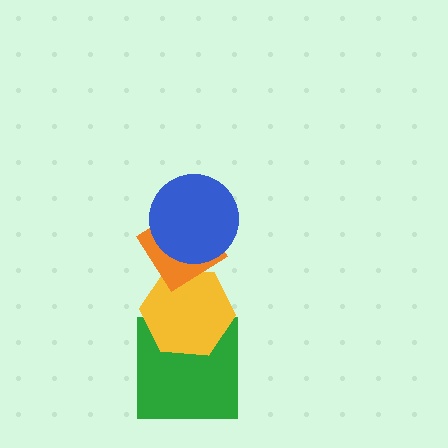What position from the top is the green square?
The green square is 4th from the top.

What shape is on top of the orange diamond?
The blue circle is on top of the orange diamond.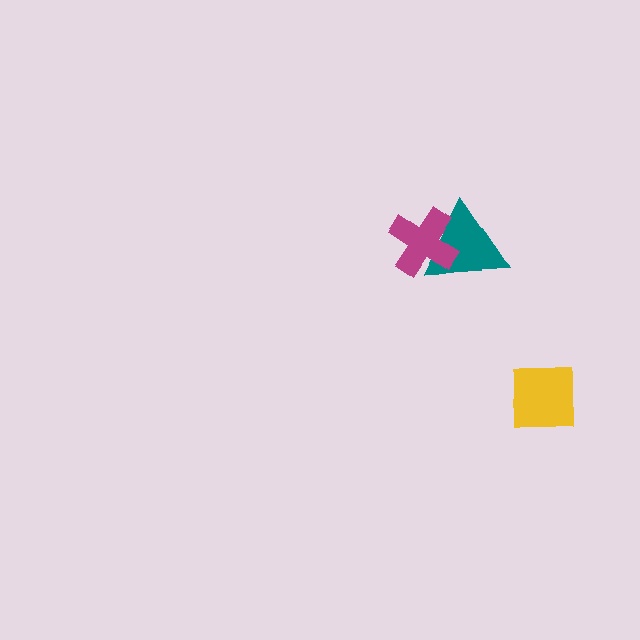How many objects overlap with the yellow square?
0 objects overlap with the yellow square.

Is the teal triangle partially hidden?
Yes, it is partially covered by another shape.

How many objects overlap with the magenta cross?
1 object overlaps with the magenta cross.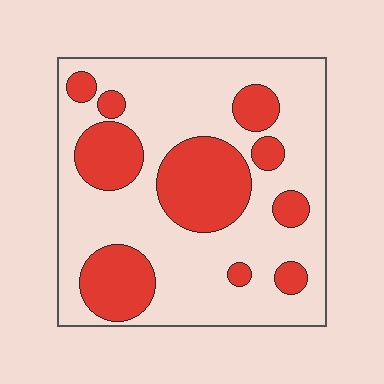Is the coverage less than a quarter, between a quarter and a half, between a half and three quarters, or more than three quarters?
Between a quarter and a half.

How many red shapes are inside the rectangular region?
10.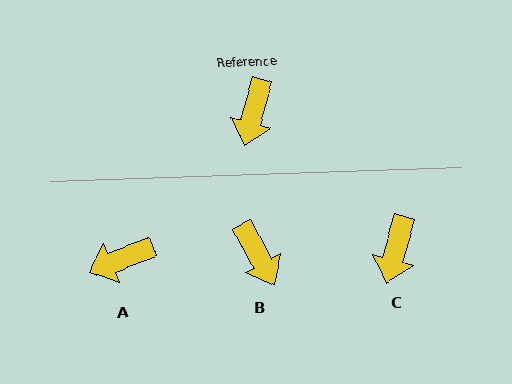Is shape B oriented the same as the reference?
No, it is off by about 43 degrees.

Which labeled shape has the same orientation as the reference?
C.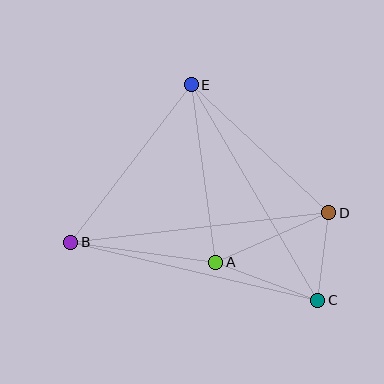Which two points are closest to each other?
Points C and D are closest to each other.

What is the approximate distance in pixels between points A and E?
The distance between A and E is approximately 179 pixels.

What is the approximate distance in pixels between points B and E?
The distance between B and E is approximately 199 pixels.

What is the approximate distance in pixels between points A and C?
The distance between A and C is approximately 109 pixels.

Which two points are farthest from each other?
Points B and D are farthest from each other.